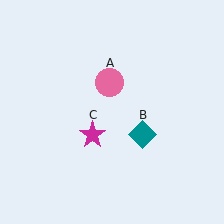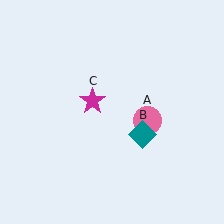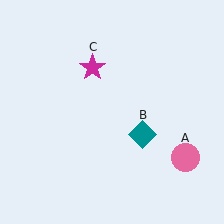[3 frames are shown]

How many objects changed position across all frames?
2 objects changed position: pink circle (object A), magenta star (object C).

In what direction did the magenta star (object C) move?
The magenta star (object C) moved up.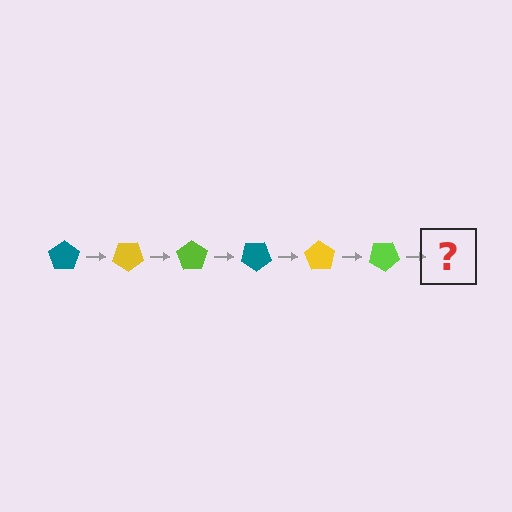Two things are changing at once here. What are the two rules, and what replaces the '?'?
The two rules are that it rotates 35 degrees each step and the color cycles through teal, yellow, and lime. The '?' should be a teal pentagon, rotated 210 degrees from the start.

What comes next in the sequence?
The next element should be a teal pentagon, rotated 210 degrees from the start.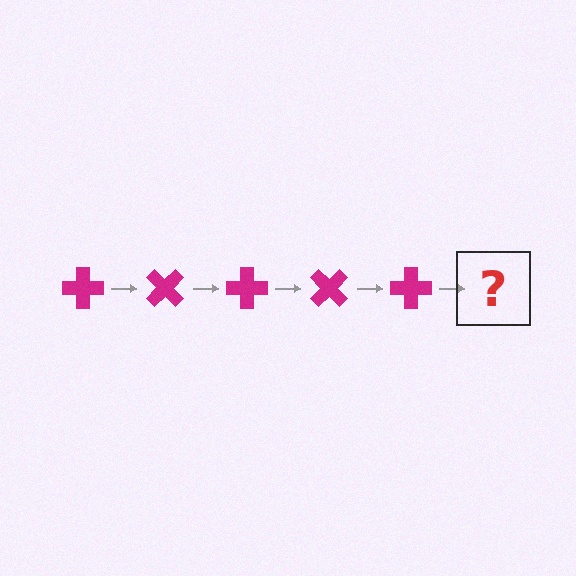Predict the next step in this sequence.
The next step is a magenta cross rotated 225 degrees.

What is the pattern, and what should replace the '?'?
The pattern is that the cross rotates 45 degrees each step. The '?' should be a magenta cross rotated 225 degrees.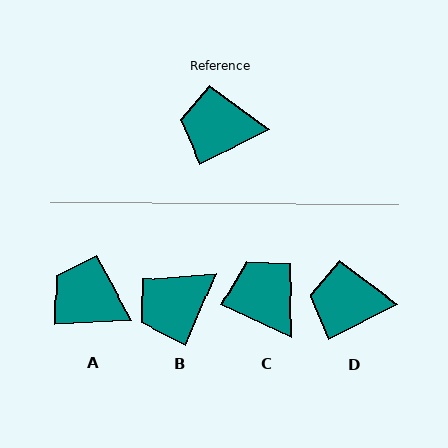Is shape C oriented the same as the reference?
No, it is off by about 52 degrees.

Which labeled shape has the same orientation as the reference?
D.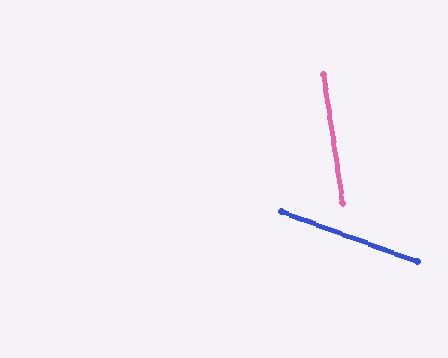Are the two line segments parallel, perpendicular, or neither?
Neither parallel nor perpendicular — they differ by about 61°.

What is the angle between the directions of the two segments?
Approximately 61 degrees.